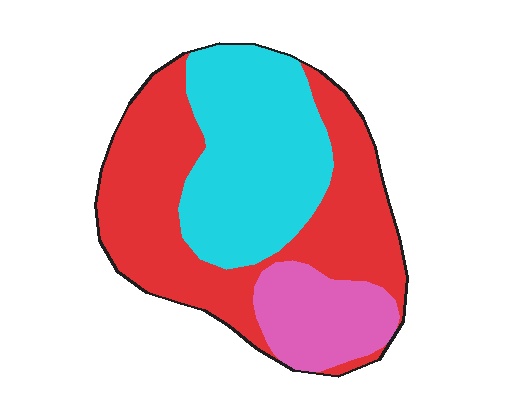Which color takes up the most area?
Red, at roughly 50%.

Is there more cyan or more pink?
Cyan.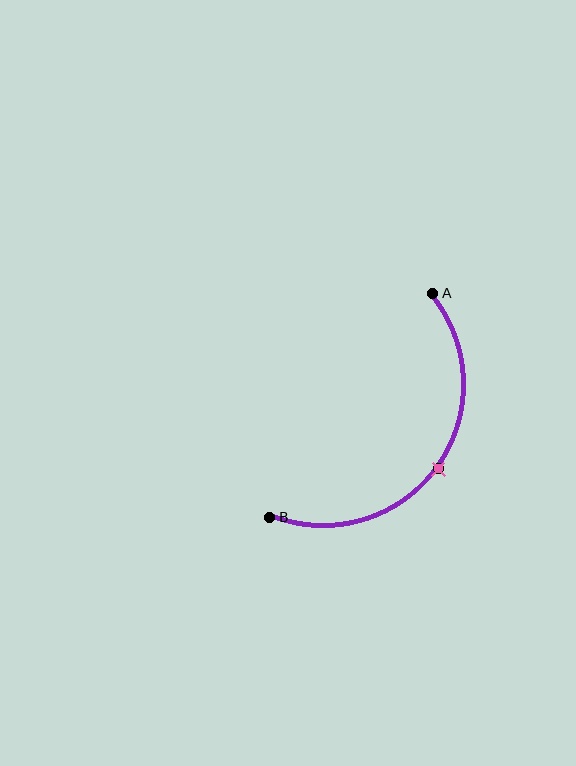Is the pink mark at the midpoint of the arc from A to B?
Yes. The pink mark lies on the arc at equal arc-length from both A and B — it is the arc midpoint.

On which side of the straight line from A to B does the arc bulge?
The arc bulges below and to the right of the straight line connecting A and B.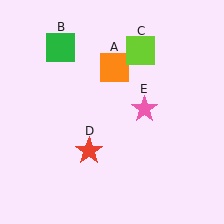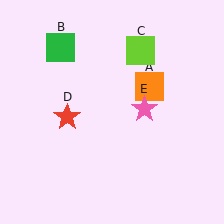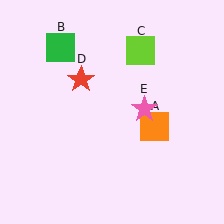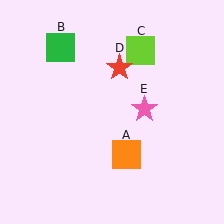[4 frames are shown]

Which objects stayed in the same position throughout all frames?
Green square (object B) and lime square (object C) and pink star (object E) remained stationary.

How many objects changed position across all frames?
2 objects changed position: orange square (object A), red star (object D).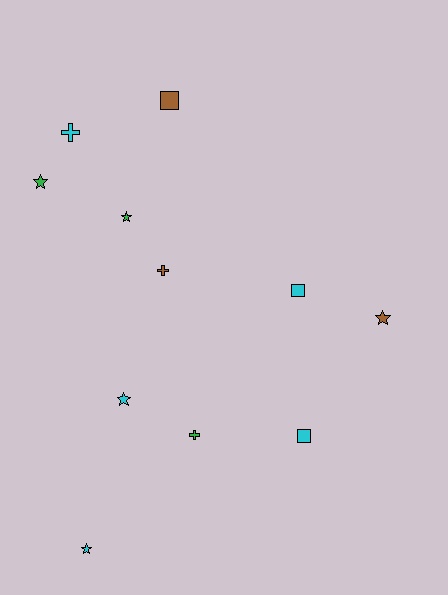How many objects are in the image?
There are 11 objects.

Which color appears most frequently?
Cyan, with 5 objects.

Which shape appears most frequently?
Star, with 5 objects.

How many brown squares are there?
There is 1 brown square.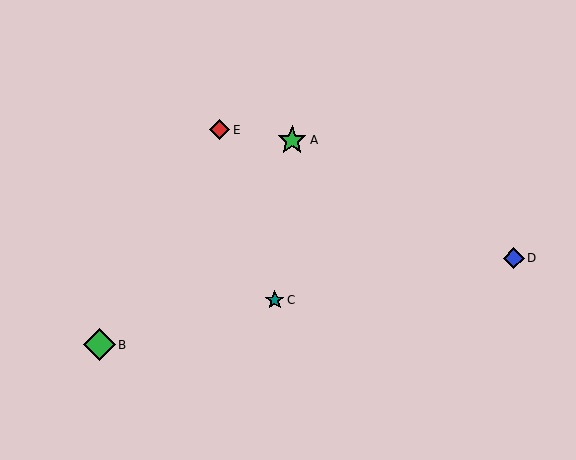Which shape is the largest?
The green diamond (labeled B) is the largest.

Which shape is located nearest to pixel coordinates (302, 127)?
The green star (labeled A) at (292, 140) is nearest to that location.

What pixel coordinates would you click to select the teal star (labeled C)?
Click at (275, 300) to select the teal star C.